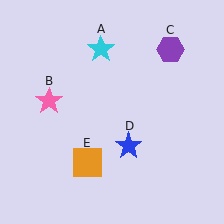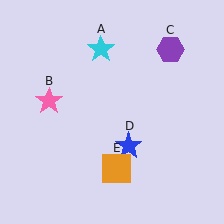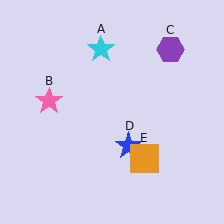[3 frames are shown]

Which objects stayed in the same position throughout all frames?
Cyan star (object A) and pink star (object B) and purple hexagon (object C) and blue star (object D) remained stationary.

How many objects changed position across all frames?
1 object changed position: orange square (object E).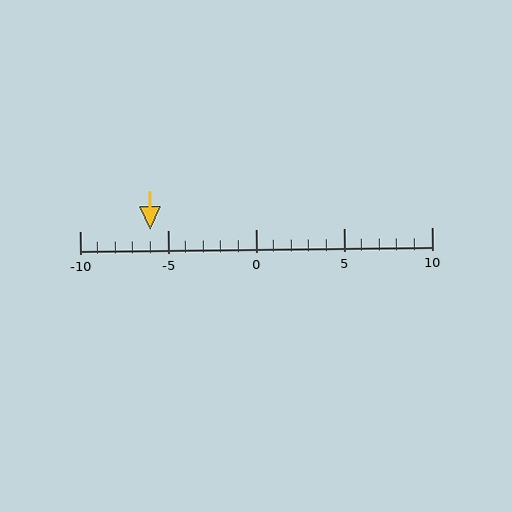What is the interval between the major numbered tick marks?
The major tick marks are spaced 5 units apart.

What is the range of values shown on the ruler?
The ruler shows values from -10 to 10.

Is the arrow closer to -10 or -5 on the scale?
The arrow is closer to -5.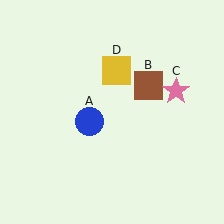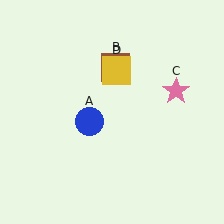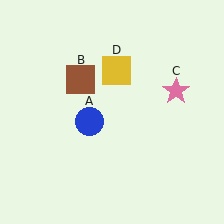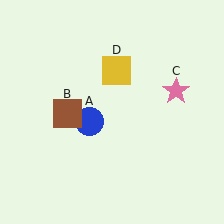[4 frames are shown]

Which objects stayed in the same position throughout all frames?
Blue circle (object A) and pink star (object C) and yellow square (object D) remained stationary.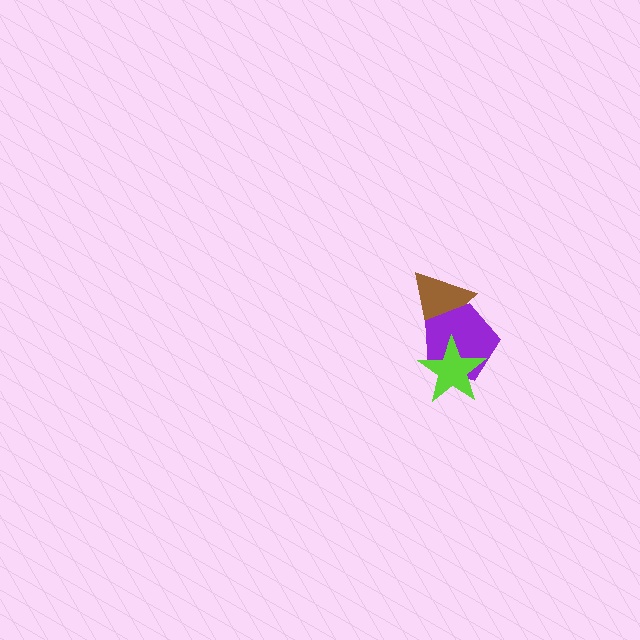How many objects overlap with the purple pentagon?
2 objects overlap with the purple pentagon.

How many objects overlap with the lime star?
1 object overlaps with the lime star.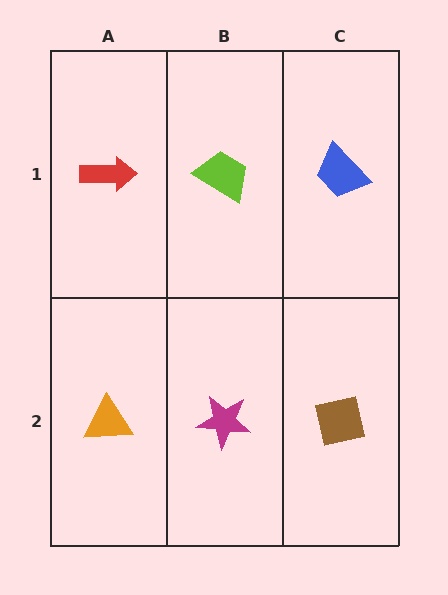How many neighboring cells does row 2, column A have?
2.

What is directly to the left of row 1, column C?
A lime trapezoid.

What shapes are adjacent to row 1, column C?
A brown square (row 2, column C), a lime trapezoid (row 1, column B).